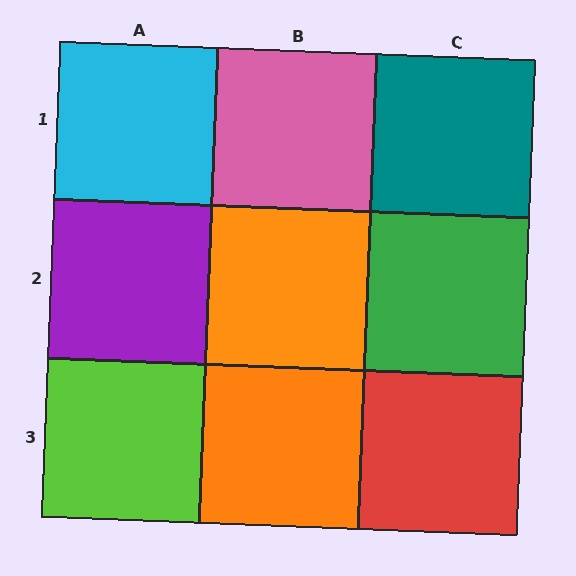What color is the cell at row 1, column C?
Teal.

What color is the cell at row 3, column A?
Lime.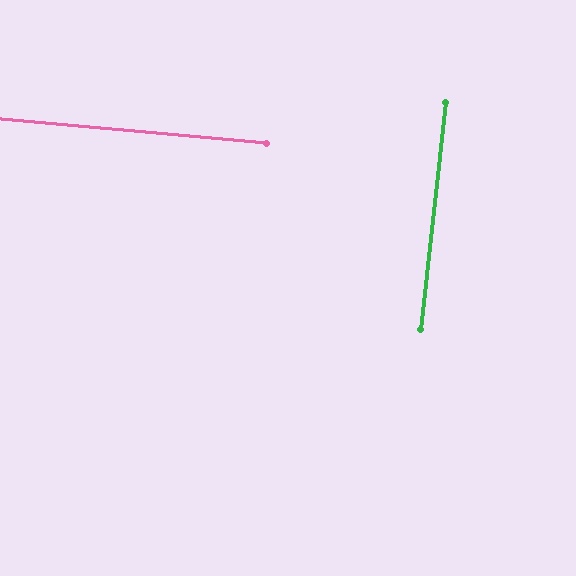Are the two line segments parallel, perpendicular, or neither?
Perpendicular — they meet at approximately 89°.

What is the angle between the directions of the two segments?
Approximately 89 degrees.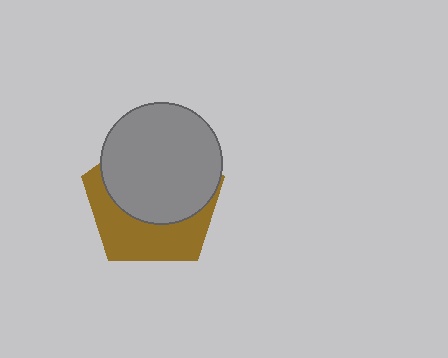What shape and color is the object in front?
The object in front is a gray circle.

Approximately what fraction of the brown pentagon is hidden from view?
Roughly 58% of the brown pentagon is hidden behind the gray circle.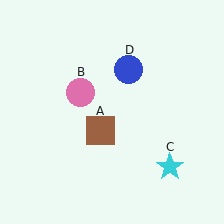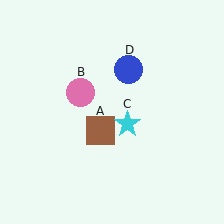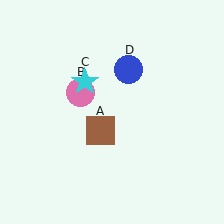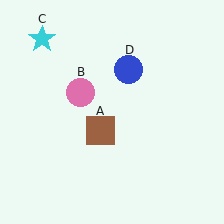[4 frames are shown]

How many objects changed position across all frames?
1 object changed position: cyan star (object C).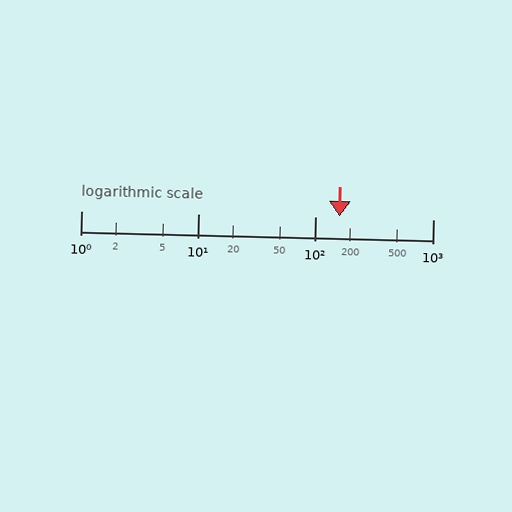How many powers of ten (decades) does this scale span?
The scale spans 3 decades, from 1 to 1000.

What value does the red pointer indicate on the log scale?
The pointer indicates approximately 160.